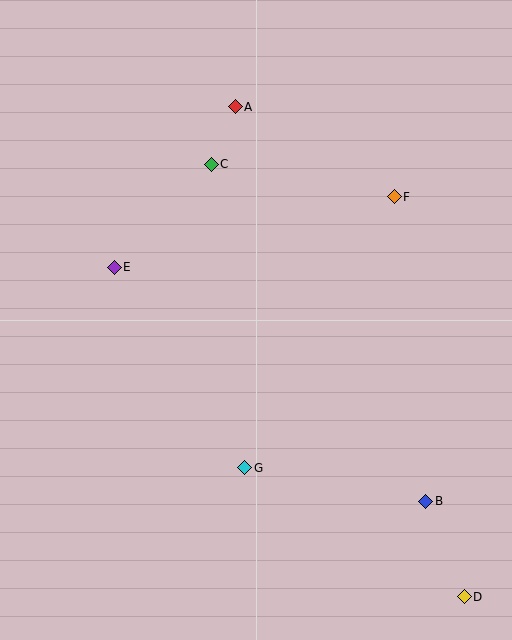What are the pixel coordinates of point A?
Point A is at (235, 107).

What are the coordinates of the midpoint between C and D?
The midpoint between C and D is at (338, 381).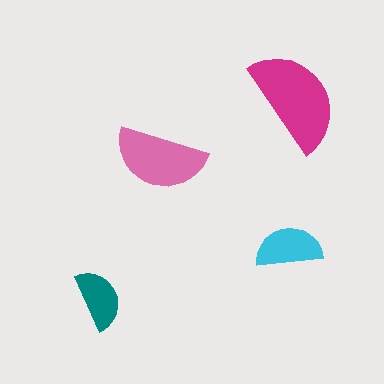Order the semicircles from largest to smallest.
the magenta one, the pink one, the cyan one, the teal one.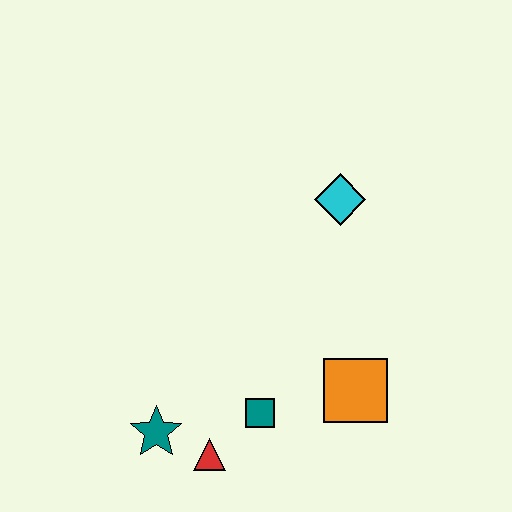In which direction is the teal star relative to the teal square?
The teal star is to the left of the teal square.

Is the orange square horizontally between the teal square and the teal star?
No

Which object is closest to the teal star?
The red triangle is closest to the teal star.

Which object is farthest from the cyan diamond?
The teal star is farthest from the cyan diamond.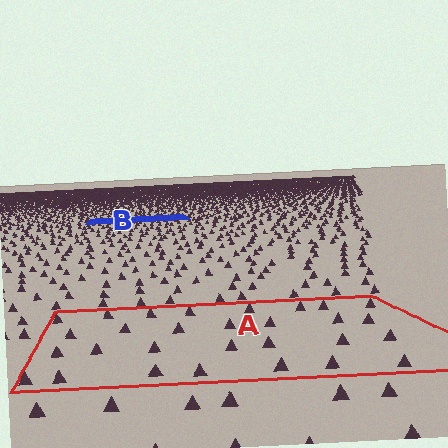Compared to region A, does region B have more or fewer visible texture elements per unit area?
Region B has more texture elements per unit area — they are packed more densely because it is farther away.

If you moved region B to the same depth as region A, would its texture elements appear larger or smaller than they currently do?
They would appear larger. At a closer depth, the same texture elements are projected at a bigger on-screen size.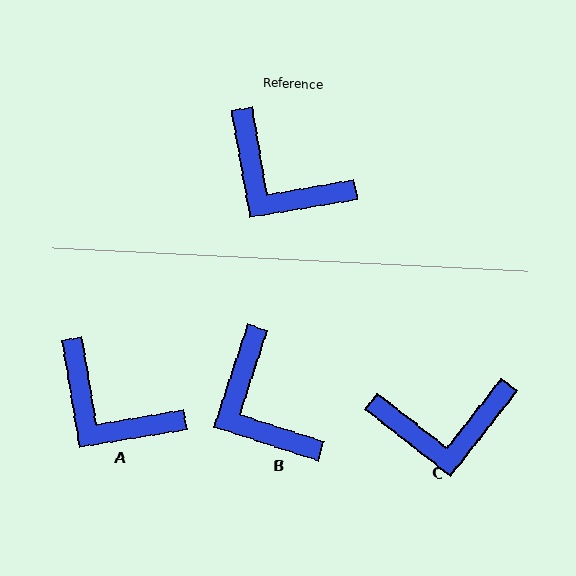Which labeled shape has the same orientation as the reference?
A.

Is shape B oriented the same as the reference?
No, it is off by about 28 degrees.